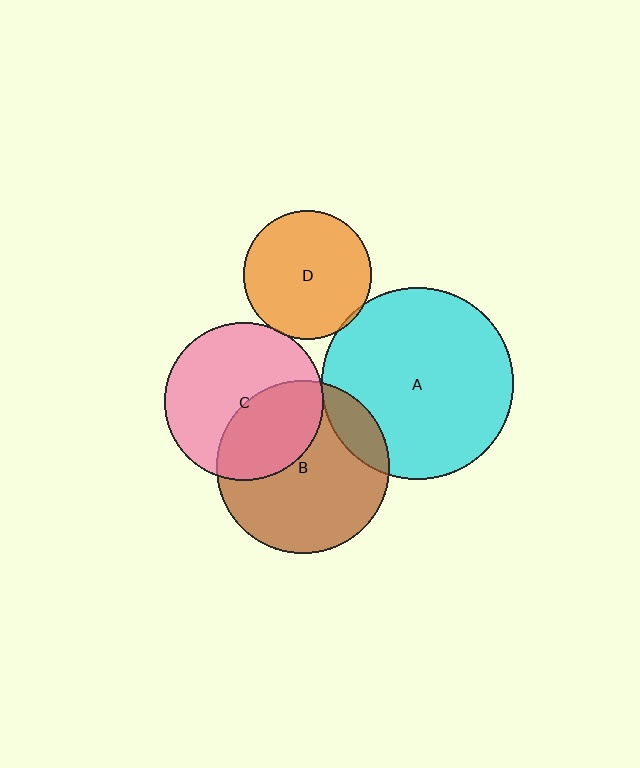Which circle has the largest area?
Circle A (cyan).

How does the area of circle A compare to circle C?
Approximately 1.5 times.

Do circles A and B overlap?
Yes.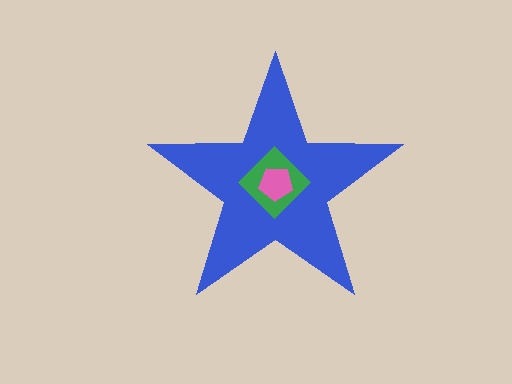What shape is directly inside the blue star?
The green diamond.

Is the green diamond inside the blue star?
Yes.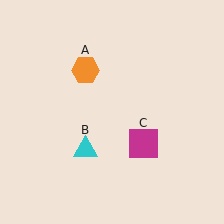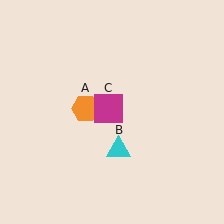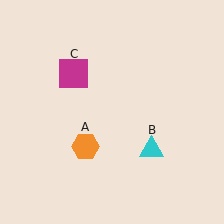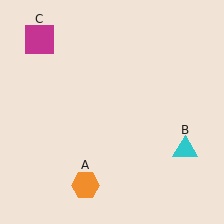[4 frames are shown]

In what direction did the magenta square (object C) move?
The magenta square (object C) moved up and to the left.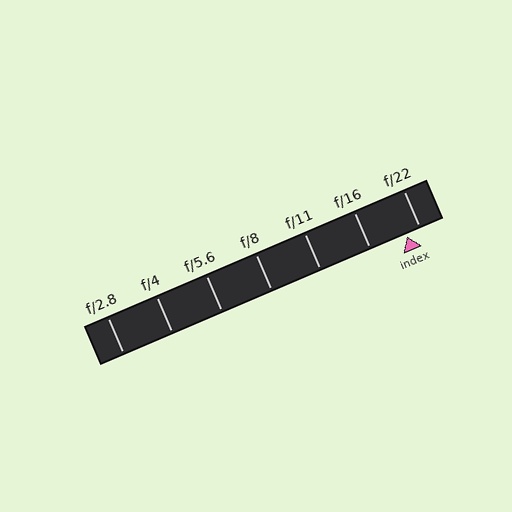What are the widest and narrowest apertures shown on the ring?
The widest aperture shown is f/2.8 and the narrowest is f/22.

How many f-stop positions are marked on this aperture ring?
There are 7 f-stop positions marked.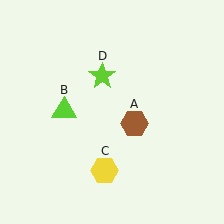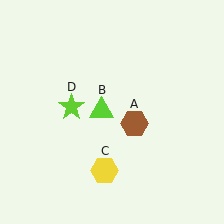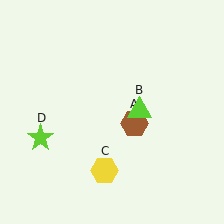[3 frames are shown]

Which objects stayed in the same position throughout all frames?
Brown hexagon (object A) and yellow hexagon (object C) remained stationary.